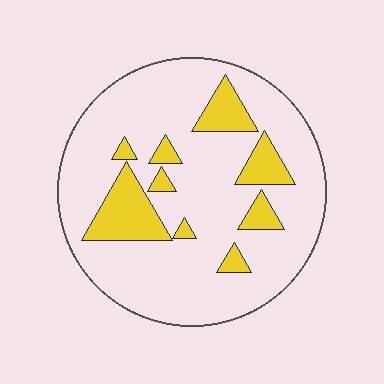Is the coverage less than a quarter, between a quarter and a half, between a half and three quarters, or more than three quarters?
Less than a quarter.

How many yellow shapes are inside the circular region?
9.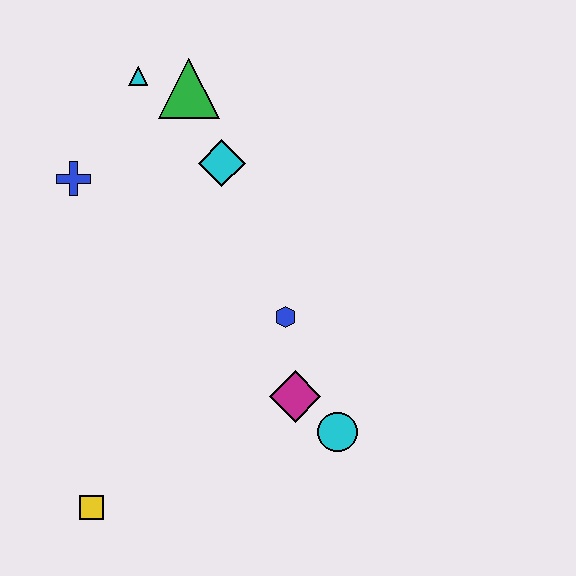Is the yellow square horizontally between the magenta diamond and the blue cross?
Yes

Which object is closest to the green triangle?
The cyan triangle is closest to the green triangle.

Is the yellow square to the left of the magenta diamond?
Yes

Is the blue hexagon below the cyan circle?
No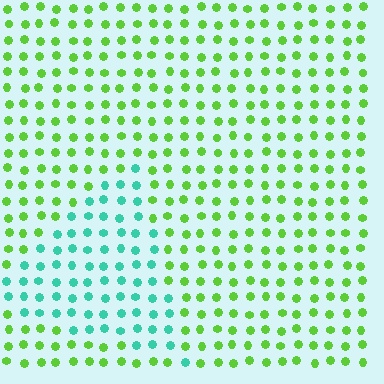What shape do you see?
I see a triangle.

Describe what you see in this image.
The image is filled with small lime elements in a uniform arrangement. A triangle-shaped region is visible where the elements are tinted to a slightly different hue, forming a subtle color boundary.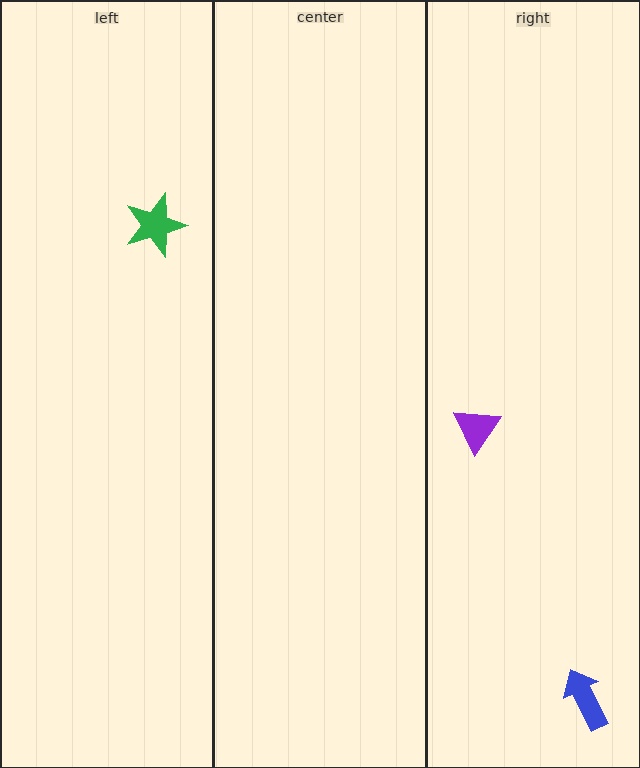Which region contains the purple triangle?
The right region.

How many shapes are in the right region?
2.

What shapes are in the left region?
The green star.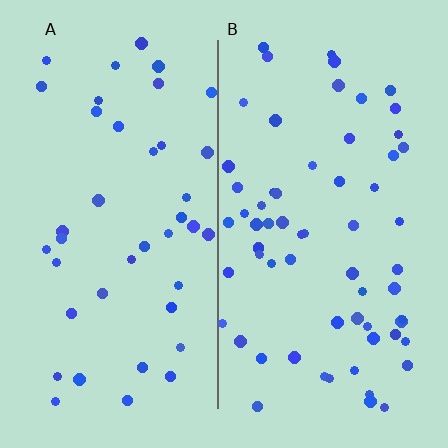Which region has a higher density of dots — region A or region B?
B (the right).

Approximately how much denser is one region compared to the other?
Approximately 1.6× — region B over region A.